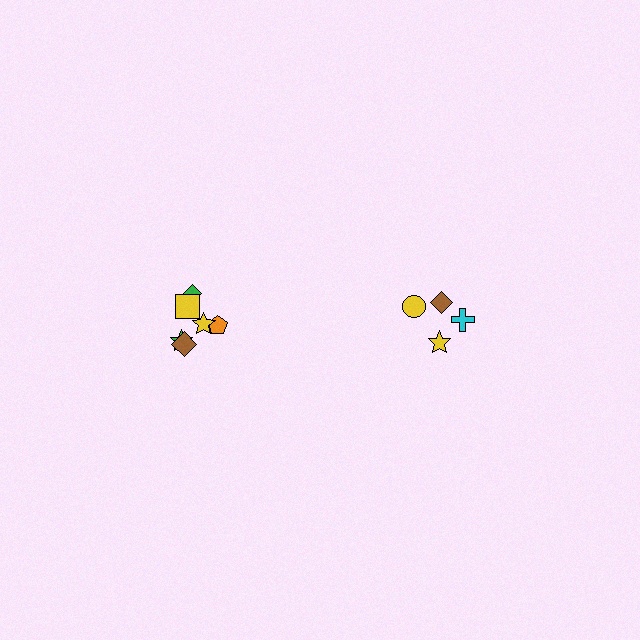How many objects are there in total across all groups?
There are 10 objects.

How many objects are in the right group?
There are 4 objects.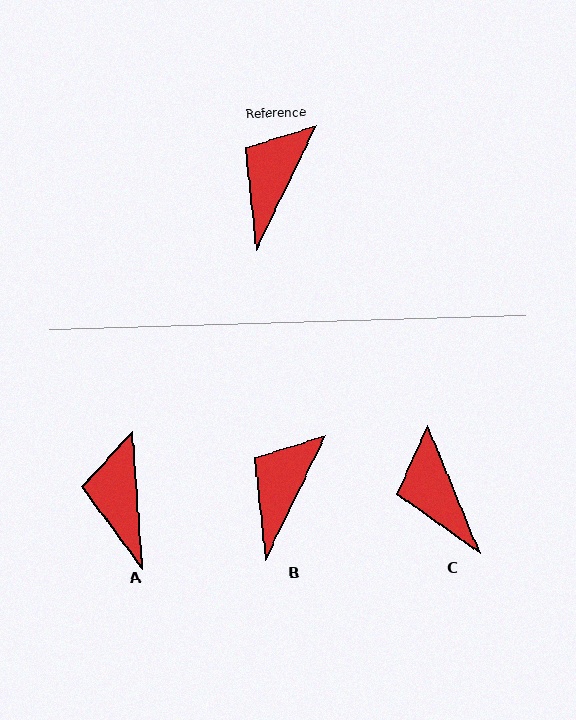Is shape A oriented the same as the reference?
No, it is off by about 30 degrees.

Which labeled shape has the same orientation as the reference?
B.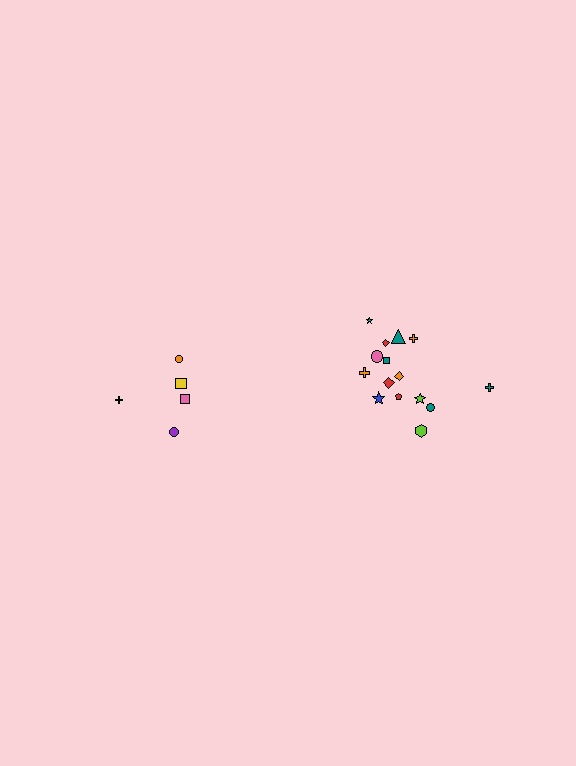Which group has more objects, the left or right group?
The right group.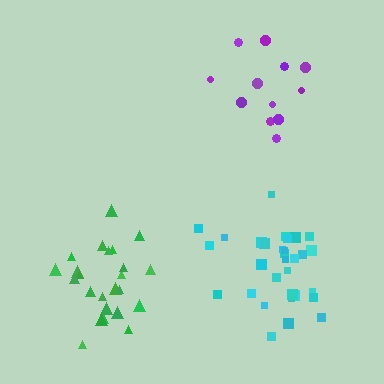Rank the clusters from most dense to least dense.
cyan, green, purple.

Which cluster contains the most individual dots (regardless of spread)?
Cyan (32).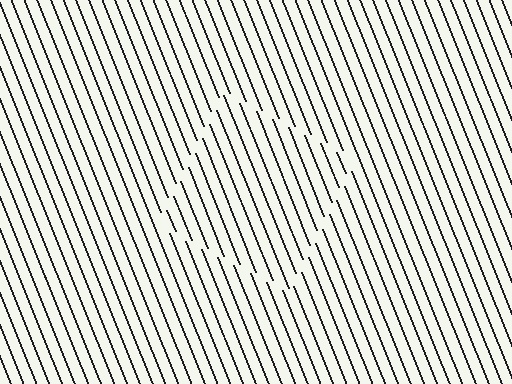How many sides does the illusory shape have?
4 sides — the line-ends trace a square.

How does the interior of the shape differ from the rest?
The interior of the shape contains the same grating, shifted by half a period — the contour is defined by the phase discontinuity where line-ends from the inner and outer gratings abut.